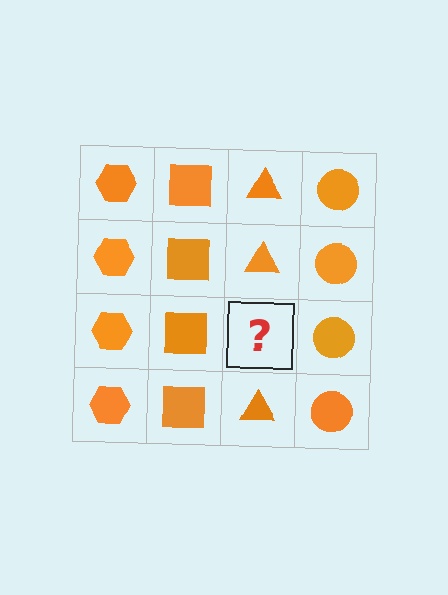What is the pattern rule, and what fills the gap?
The rule is that each column has a consistent shape. The gap should be filled with an orange triangle.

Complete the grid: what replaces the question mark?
The question mark should be replaced with an orange triangle.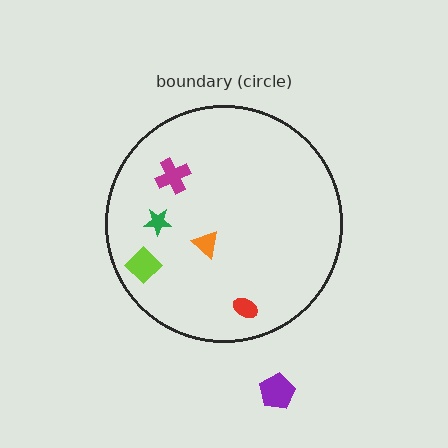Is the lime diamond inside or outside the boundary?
Inside.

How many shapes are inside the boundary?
5 inside, 1 outside.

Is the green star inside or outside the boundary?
Inside.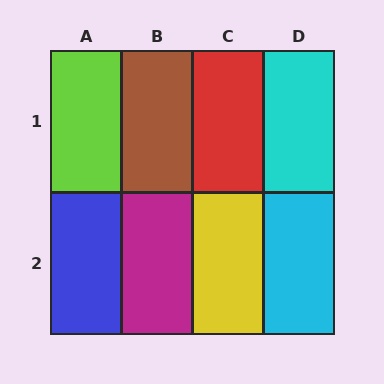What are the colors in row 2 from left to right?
Blue, magenta, yellow, cyan.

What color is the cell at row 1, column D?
Cyan.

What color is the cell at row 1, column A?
Lime.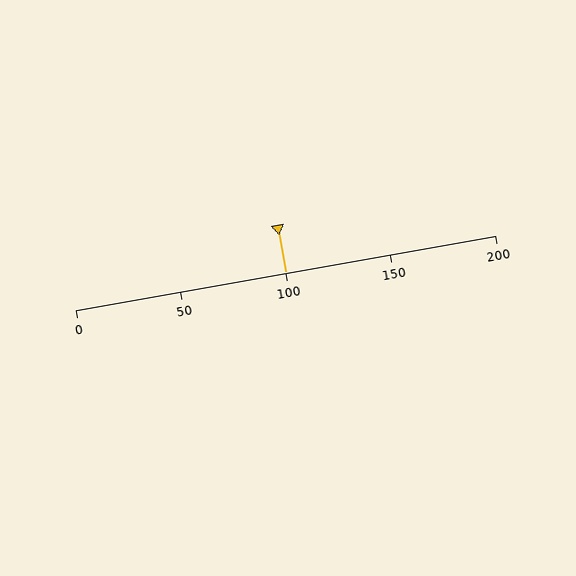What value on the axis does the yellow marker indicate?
The marker indicates approximately 100.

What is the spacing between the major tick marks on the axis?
The major ticks are spaced 50 apart.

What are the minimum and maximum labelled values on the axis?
The axis runs from 0 to 200.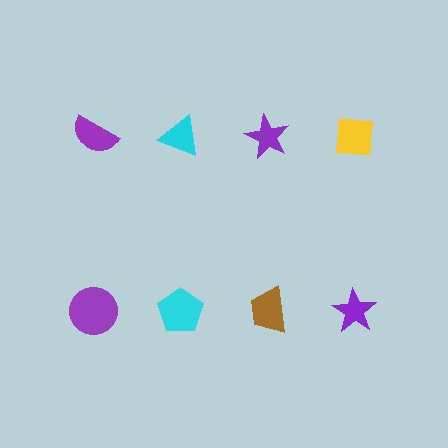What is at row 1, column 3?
A purple star.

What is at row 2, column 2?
A cyan pentagon.